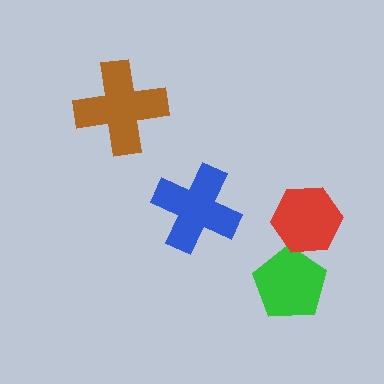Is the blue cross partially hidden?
No, no other shape covers it.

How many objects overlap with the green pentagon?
1 object overlaps with the green pentagon.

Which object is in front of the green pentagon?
The red hexagon is in front of the green pentagon.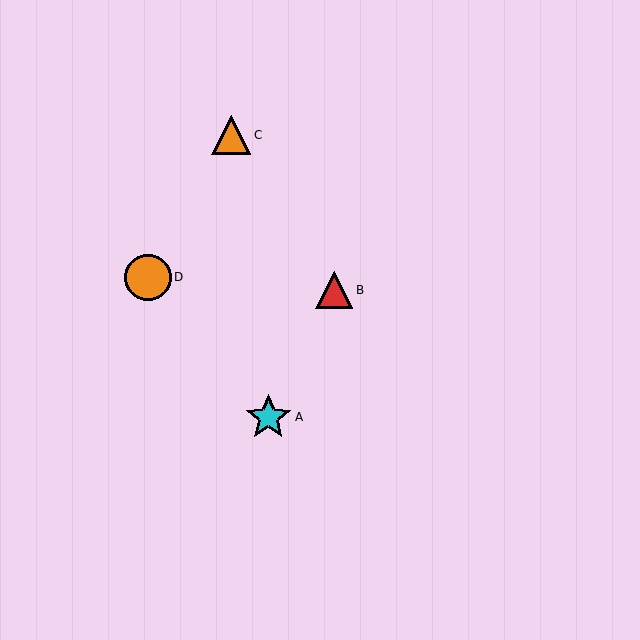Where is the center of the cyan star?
The center of the cyan star is at (268, 417).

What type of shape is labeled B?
Shape B is a red triangle.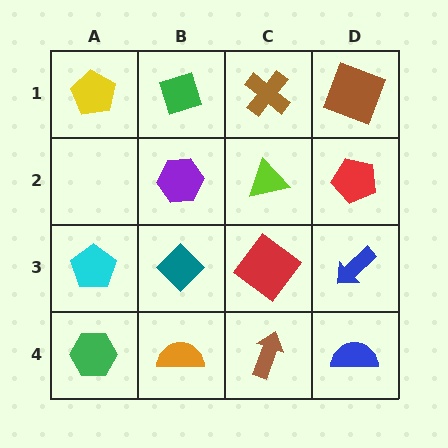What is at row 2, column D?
A red pentagon.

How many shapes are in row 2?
3 shapes.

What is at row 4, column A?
A green hexagon.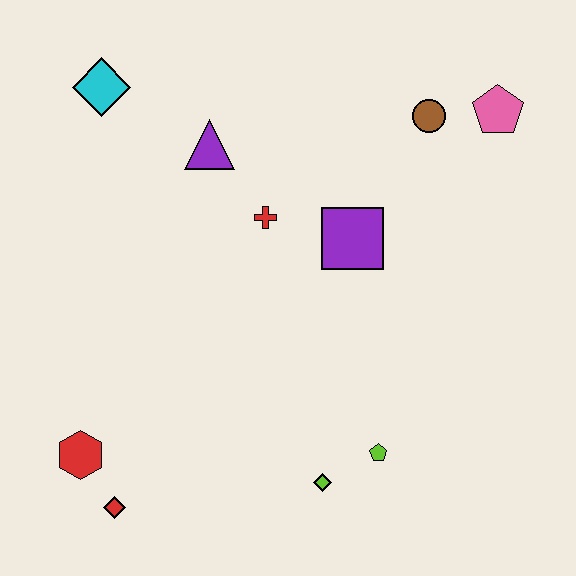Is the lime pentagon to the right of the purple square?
Yes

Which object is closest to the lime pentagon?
The lime diamond is closest to the lime pentagon.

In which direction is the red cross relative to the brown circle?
The red cross is to the left of the brown circle.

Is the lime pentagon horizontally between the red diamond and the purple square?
No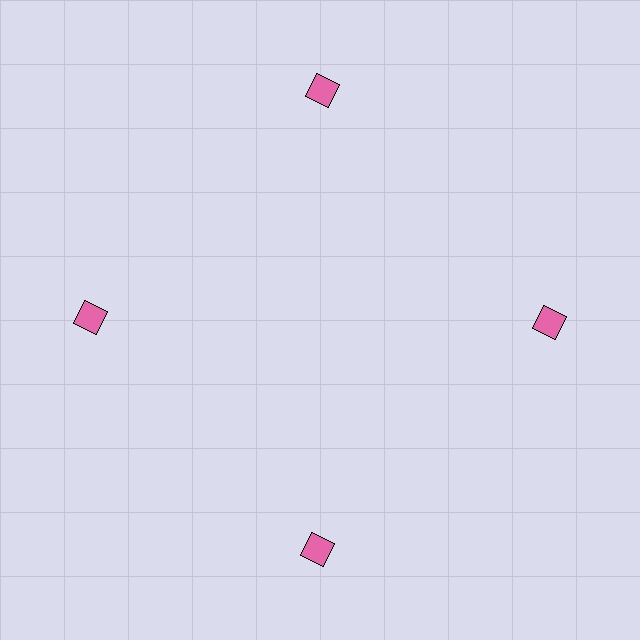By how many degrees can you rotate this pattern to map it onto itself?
The pattern maps onto itself every 90 degrees of rotation.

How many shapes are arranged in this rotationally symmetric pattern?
There are 4 shapes, arranged in 4 groups of 1.